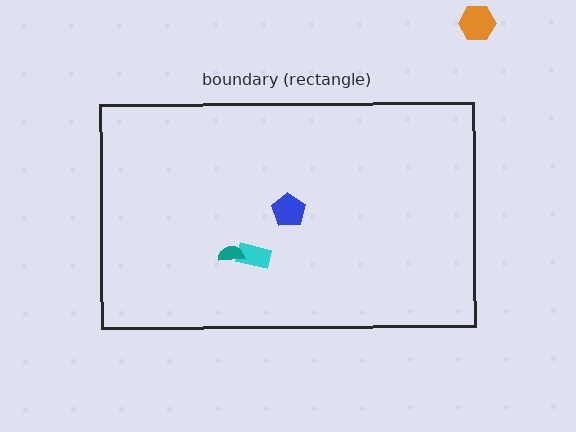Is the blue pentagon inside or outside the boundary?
Inside.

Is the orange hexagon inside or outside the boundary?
Outside.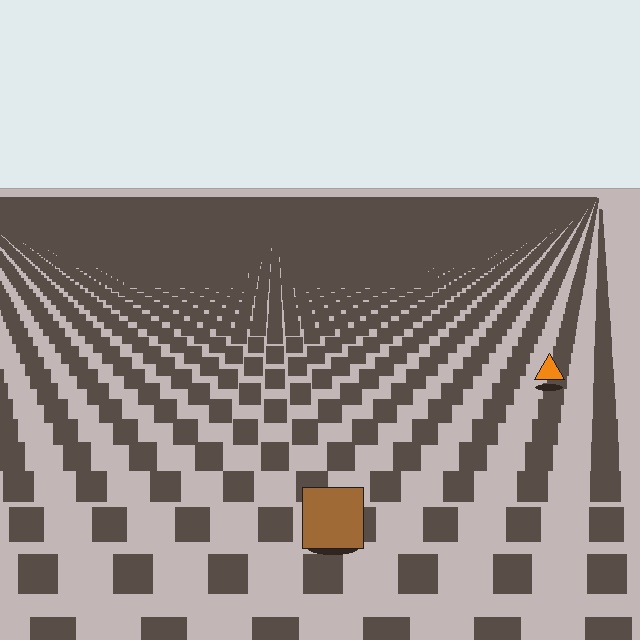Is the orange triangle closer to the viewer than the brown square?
No. The brown square is closer — you can tell from the texture gradient: the ground texture is coarser near it.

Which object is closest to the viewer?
The brown square is closest. The texture marks near it are larger and more spread out.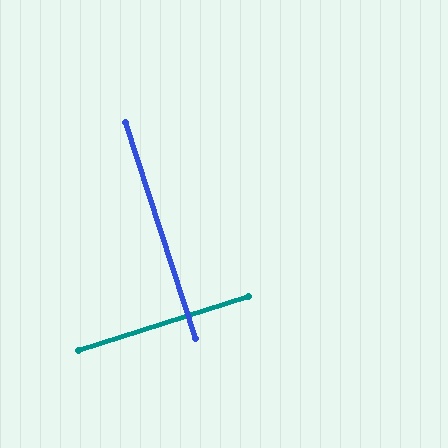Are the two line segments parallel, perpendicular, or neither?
Perpendicular — they meet at approximately 90°.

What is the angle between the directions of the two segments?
Approximately 90 degrees.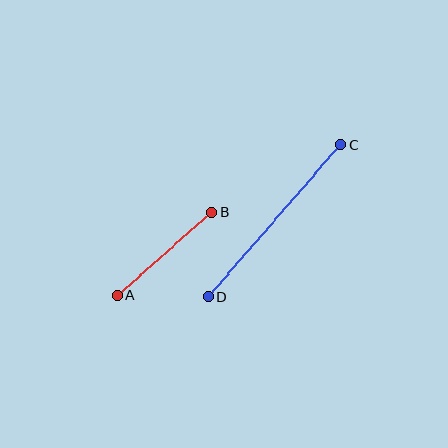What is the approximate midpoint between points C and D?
The midpoint is at approximately (274, 221) pixels.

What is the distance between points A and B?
The distance is approximately 126 pixels.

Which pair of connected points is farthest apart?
Points C and D are farthest apart.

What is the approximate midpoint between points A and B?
The midpoint is at approximately (164, 254) pixels.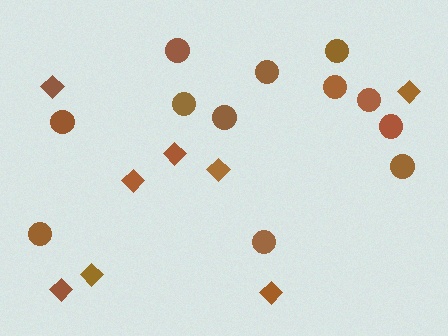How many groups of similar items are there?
There are 2 groups: one group of diamonds (8) and one group of circles (12).